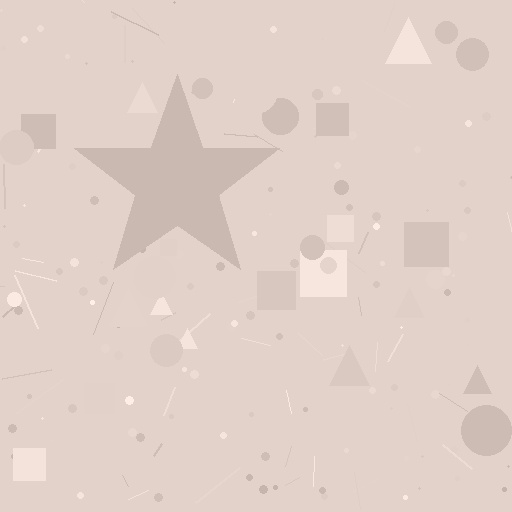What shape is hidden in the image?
A star is hidden in the image.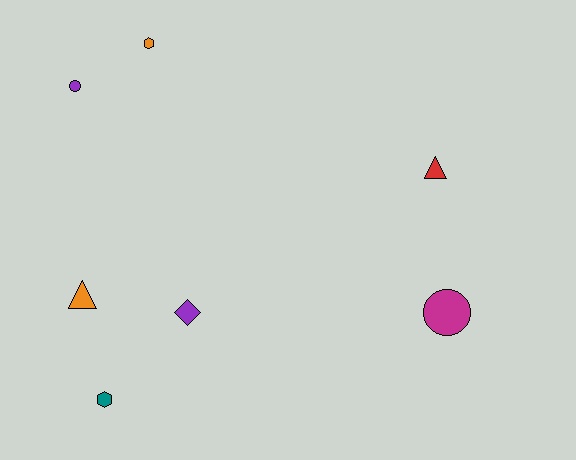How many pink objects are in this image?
There are no pink objects.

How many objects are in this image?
There are 7 objects.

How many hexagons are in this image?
There are 2 hexagons.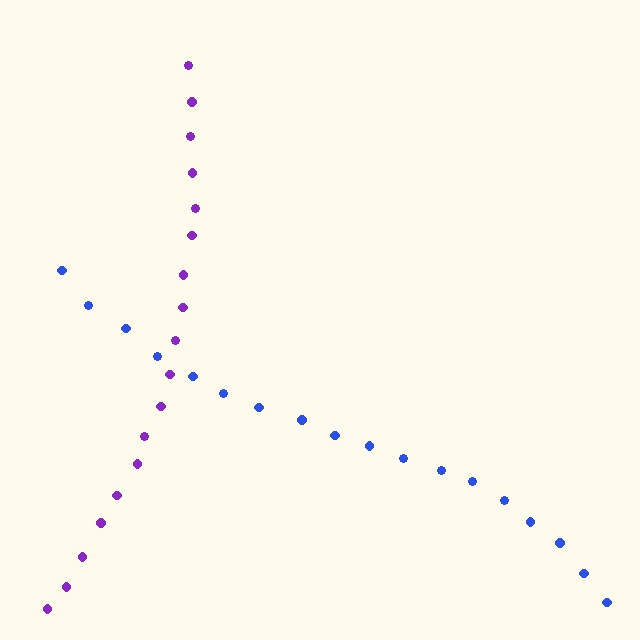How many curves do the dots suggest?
There are 2 distinct paths.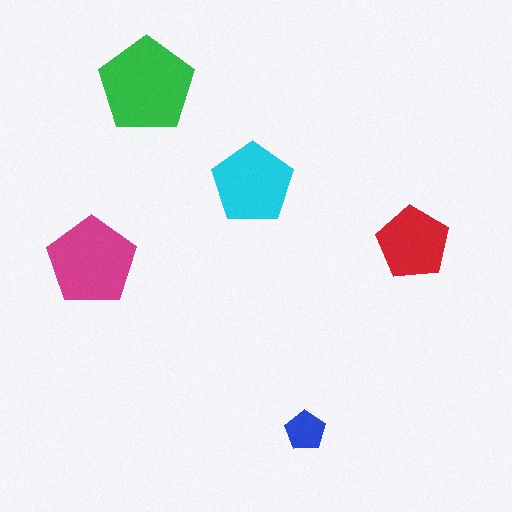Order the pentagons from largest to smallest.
the green one, the magenta one, the cyan one, the red one, the blue one.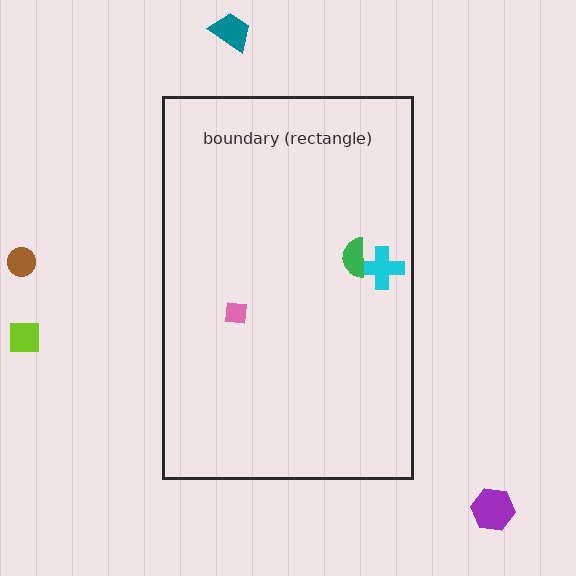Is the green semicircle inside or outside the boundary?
Inside.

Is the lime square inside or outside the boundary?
Outside.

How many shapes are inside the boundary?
3 inside, 4 outside.